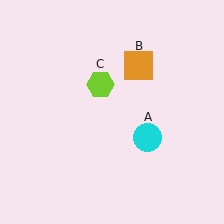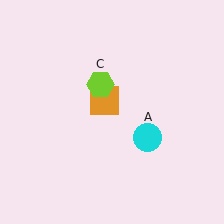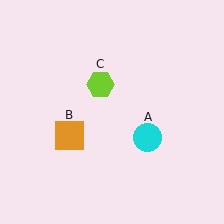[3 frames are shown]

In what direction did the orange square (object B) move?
The orange square (object B) moved down and to the left.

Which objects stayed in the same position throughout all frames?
Cyan circle (object A) and lime hexagon (object C) remained stationary.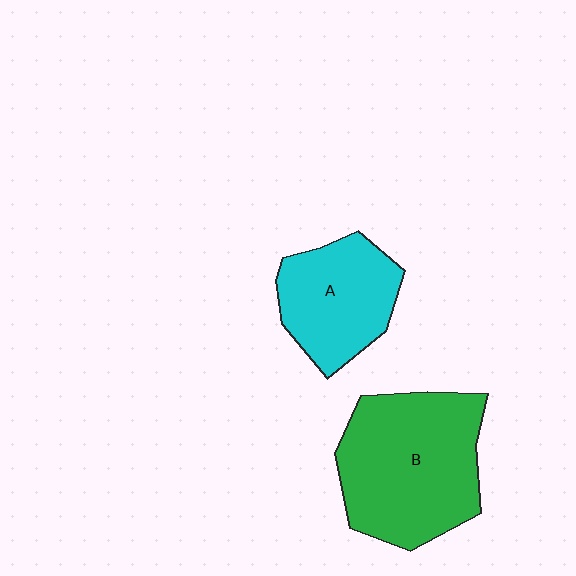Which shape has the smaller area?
Shape A (cyan).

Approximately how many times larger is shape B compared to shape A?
Approximately 1.6 times.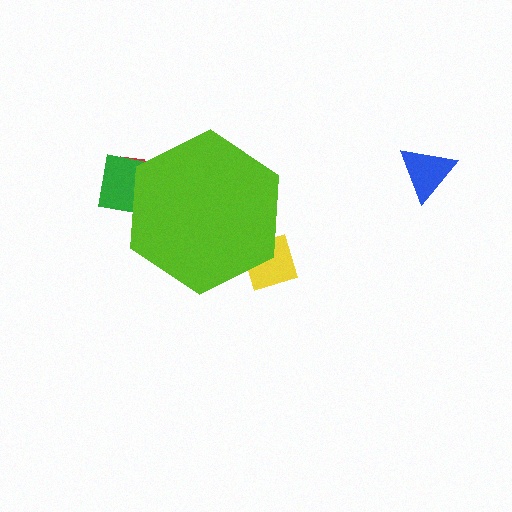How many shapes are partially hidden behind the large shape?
3 shapes are partially hidden.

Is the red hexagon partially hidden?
Yes, the red hexagon is partially hidden behind the lime hexagon.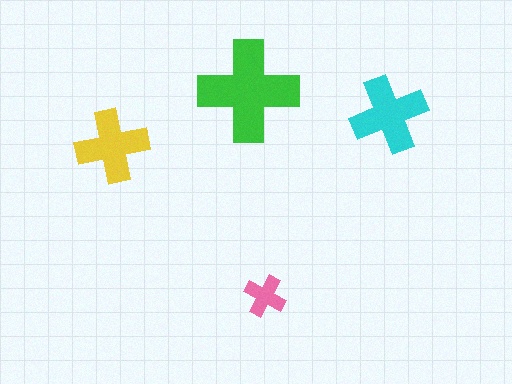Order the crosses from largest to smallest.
the green one, the cyan one, the yellow one, the pink one.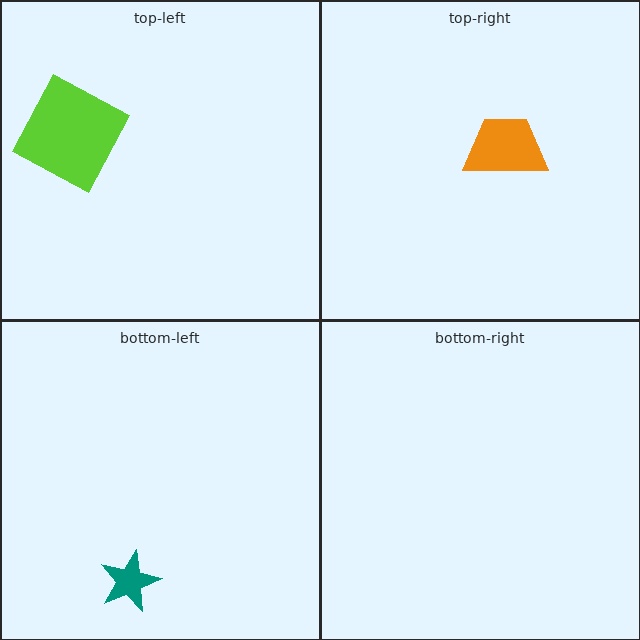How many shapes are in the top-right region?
1.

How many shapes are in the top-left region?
1.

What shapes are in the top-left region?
The lime square.